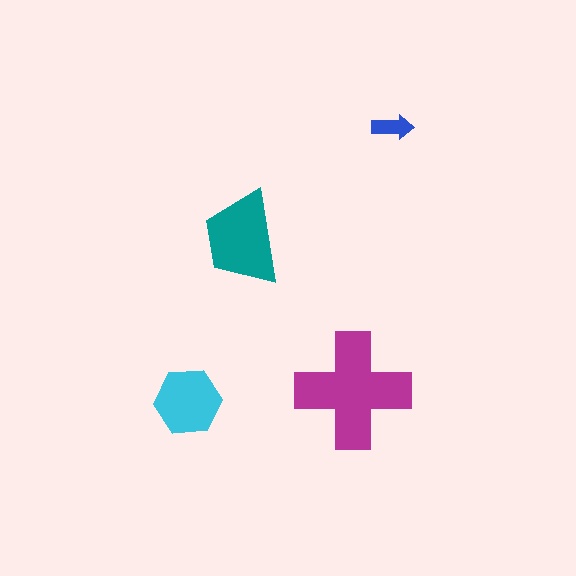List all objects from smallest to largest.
The blue arrow, the cyan hexagon, the teal trapezoid, the magenta cross.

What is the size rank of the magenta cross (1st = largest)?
1st.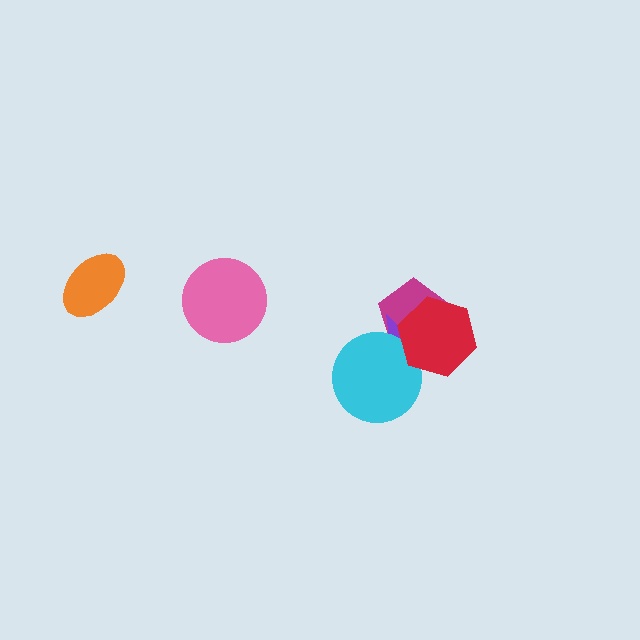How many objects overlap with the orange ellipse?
0 objects overlap with the orange ellipse.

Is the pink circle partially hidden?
No, no other shape covers it.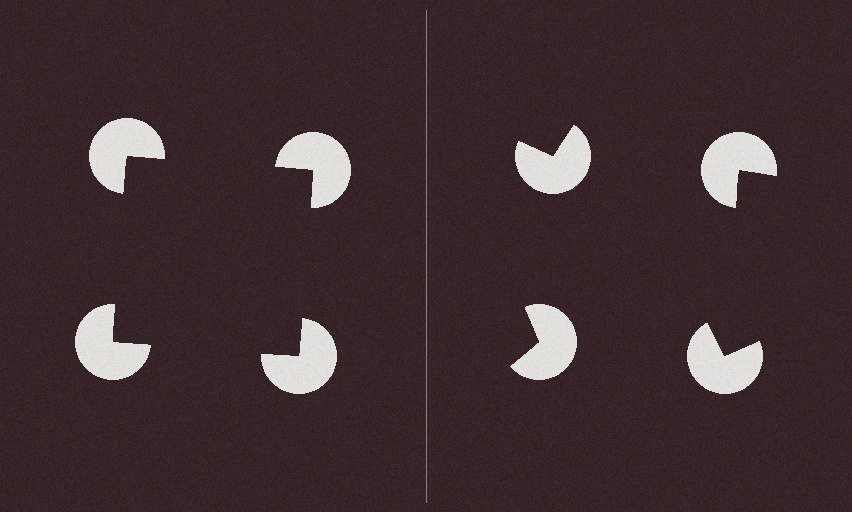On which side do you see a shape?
An illusory square appears on the left side. On the right side the wedge cuts are rotated, so no coherent shape forms.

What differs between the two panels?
The pac-man discs are positioned identically on both sides; only the wedge orientations differ. On the left they align to a square; on the right they are misaligned.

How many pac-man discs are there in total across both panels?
8 — 4 on each side.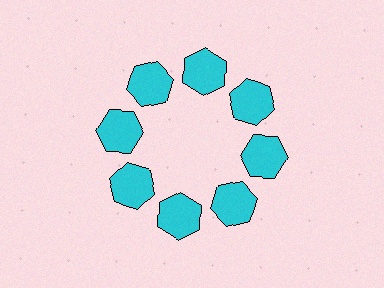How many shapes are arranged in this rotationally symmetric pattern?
There are 8 shapes, arranged in 8 groups of 1.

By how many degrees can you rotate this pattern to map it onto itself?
The pattern maps onto itself every 45 degrees of rotation.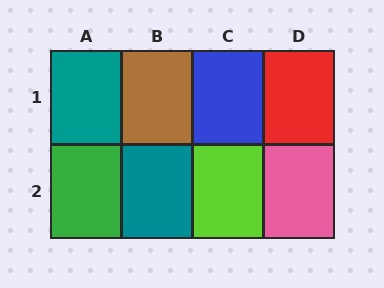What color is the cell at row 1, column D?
Red.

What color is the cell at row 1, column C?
Blue.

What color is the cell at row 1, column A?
Teal.